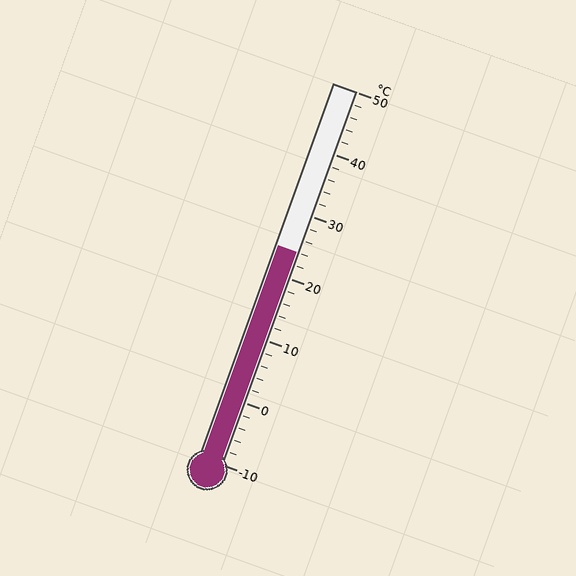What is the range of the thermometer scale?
The thermometer scale ranges from -10°C to 50°C.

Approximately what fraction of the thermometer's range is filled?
The thermometer is filled to approximately 55% of its range.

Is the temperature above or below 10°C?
The temperature is above 10°C.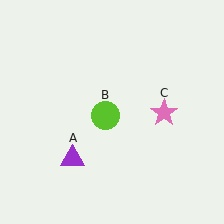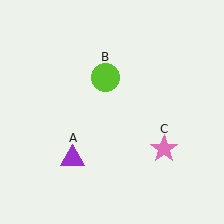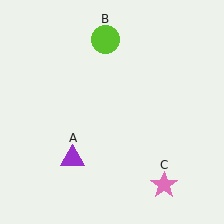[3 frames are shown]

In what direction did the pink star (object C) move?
The pink star (object C) moved down.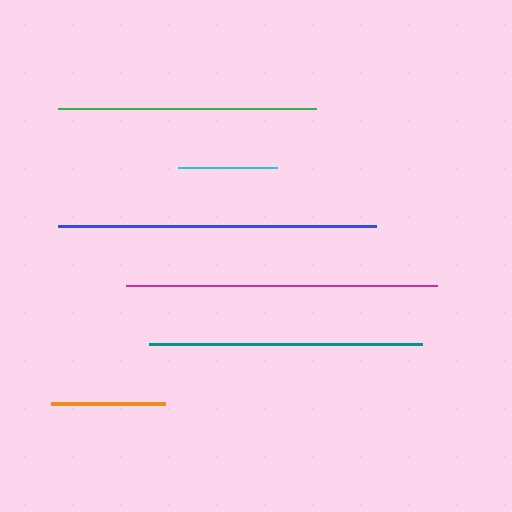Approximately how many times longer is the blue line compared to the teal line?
The blue line is approximately 1.2 times the length of the teal line.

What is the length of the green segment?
The green segment is approximately 257 pixels long.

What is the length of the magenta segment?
The magenta segment is approximately 311 pixels long.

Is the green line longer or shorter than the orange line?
The green line is longer than the orange line.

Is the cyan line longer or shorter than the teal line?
The teal line is longer than the cyan line.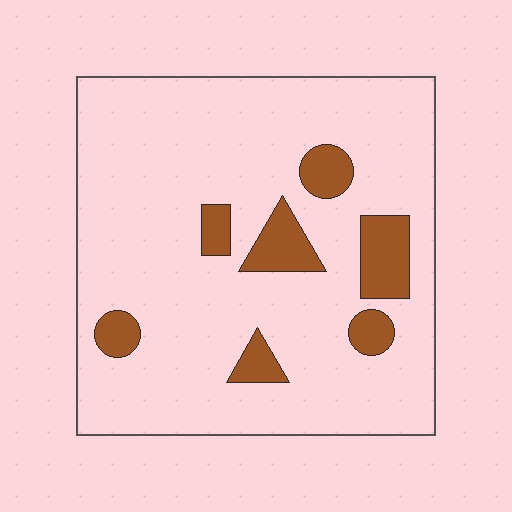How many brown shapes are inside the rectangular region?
7.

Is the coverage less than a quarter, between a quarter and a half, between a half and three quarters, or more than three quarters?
Less than a quarter.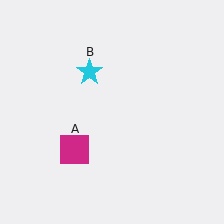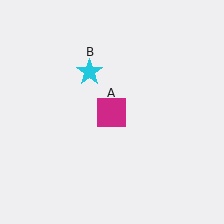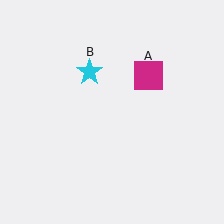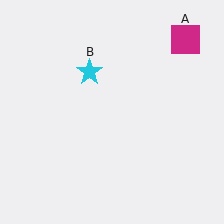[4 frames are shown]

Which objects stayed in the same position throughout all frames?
Cyan star (object B) remained stationary.